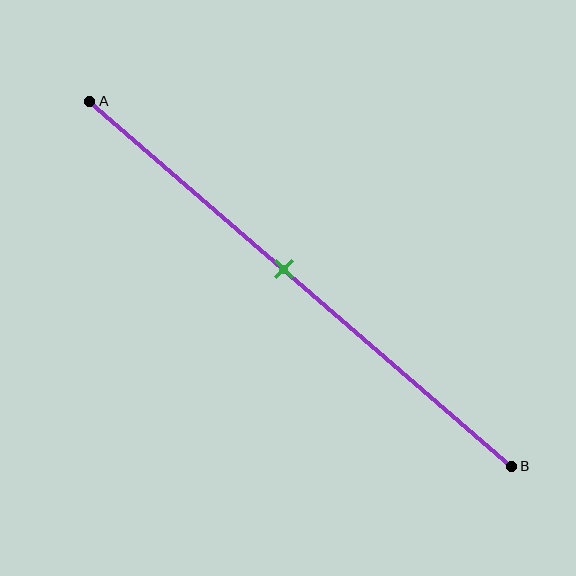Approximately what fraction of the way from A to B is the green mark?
The green mark is approximately 45% of the way from A to B.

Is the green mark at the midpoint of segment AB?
No, the mark is at about 45% from A, not at the 50% midpoint.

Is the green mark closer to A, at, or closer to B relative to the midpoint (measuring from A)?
The green mark is closer to point A than the midpoint of segment AB.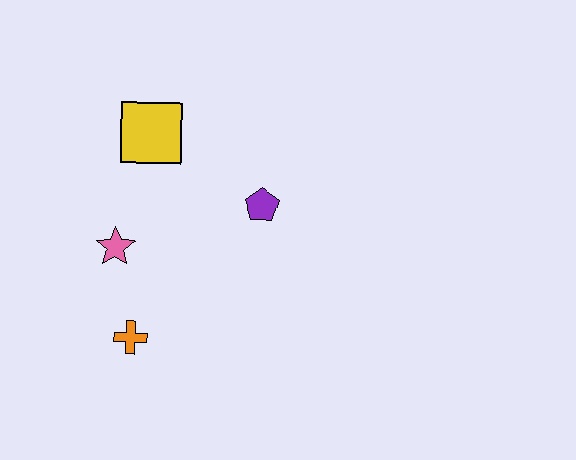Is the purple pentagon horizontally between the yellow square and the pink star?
No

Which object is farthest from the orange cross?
The yellow square is farthest from the orange cross.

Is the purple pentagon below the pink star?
No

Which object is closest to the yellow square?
The pink star is closest to the yellow square.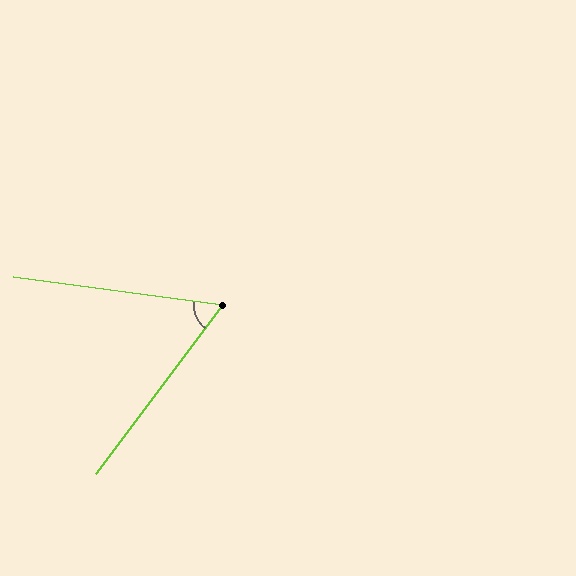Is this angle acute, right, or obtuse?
It is acute.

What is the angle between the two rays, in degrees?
Approximately 61 degrees.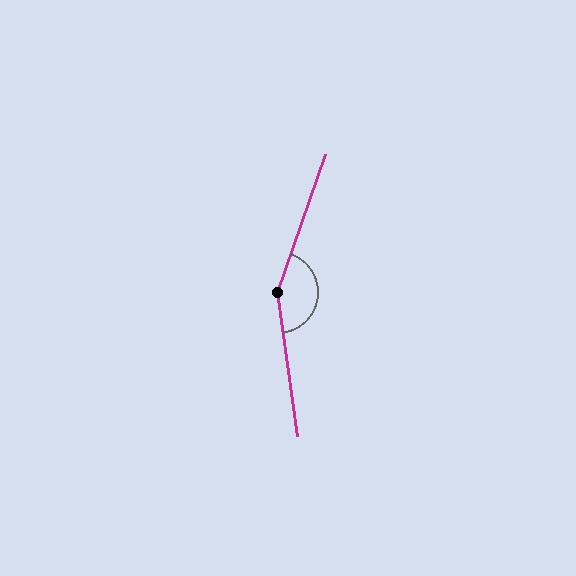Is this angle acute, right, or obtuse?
It is obtuse.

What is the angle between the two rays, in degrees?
Approximately 153 degrees.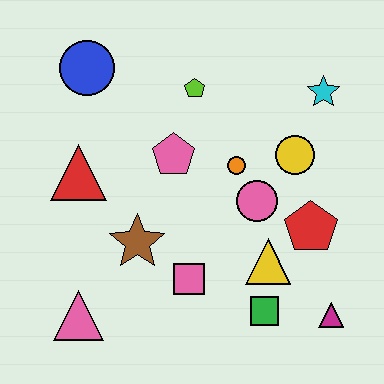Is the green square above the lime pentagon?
No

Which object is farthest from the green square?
The blue circle is farthest from the green square.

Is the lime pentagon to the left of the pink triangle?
No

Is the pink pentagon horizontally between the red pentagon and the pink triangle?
Yes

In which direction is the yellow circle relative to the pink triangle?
The yellow circle is to the right of the pink triangle.